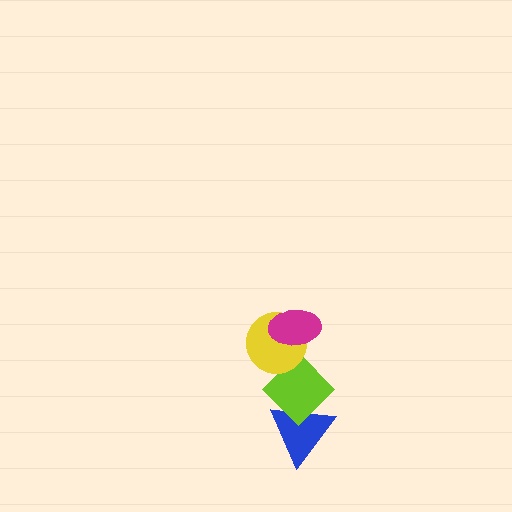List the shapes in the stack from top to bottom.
From top to bottom: the magenta ellipse, the yellow circle, the lime diamond, the blue triangle.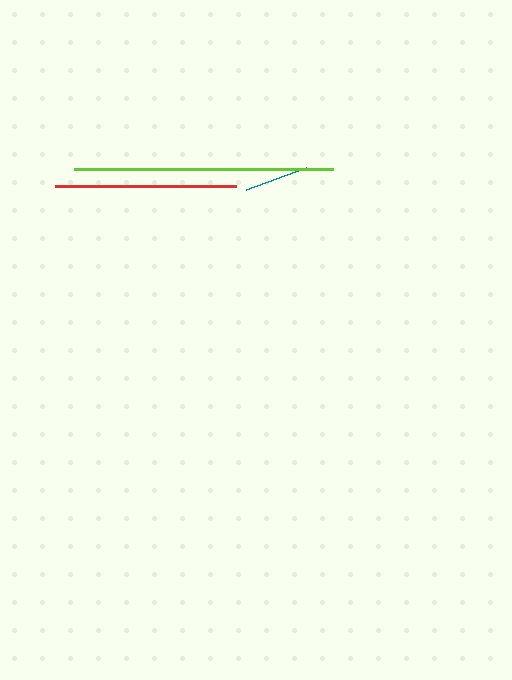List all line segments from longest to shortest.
From longest to shortest: lime, red, teal.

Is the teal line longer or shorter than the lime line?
The lime line is longer than the teal line.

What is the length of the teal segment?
The teal segment is approximately 65 pixels long.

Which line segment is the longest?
The lime line is the longest at approximately 259 pixels.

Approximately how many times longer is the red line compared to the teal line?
The red line is approximately 2.8 times the length of the teal line.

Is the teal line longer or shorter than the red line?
The red line is longer than the teal line.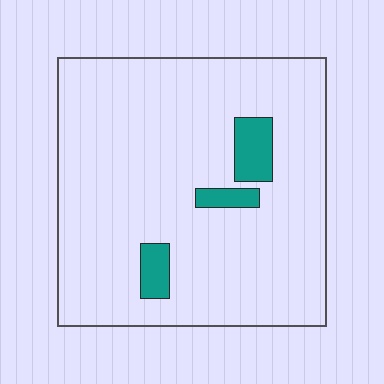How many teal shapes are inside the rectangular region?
3.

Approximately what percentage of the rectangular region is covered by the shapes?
Approximately 10%.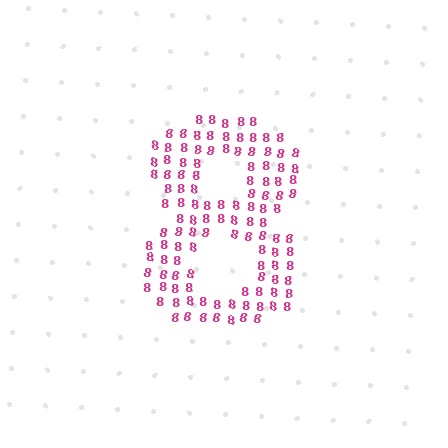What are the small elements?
The small elements are digit 8's.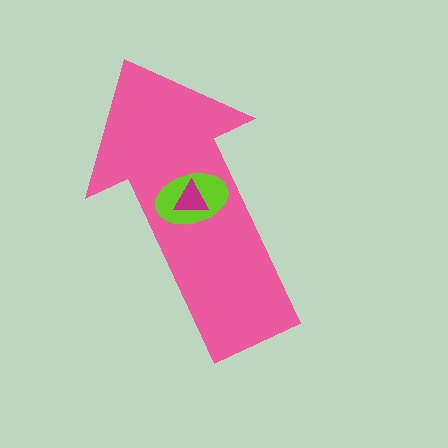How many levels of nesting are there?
3.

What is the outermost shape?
The pink arrow.